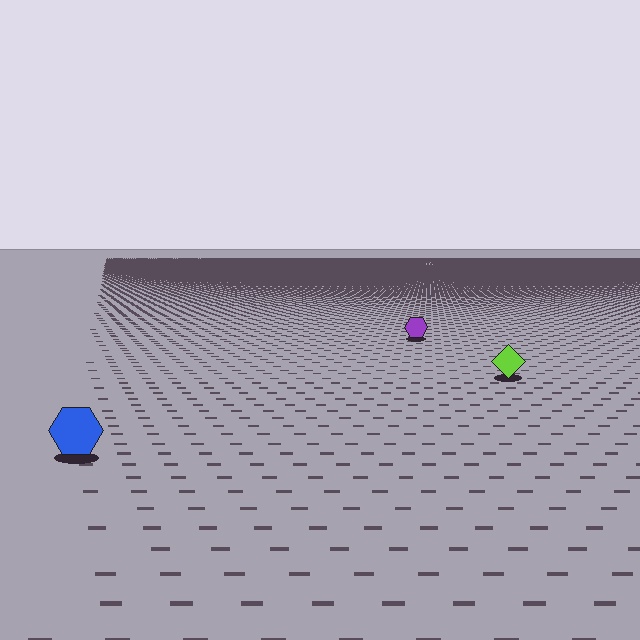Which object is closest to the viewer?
The blue hexagon is closest. The texture marks near it are larger and more spread out.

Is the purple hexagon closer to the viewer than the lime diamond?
No. The lime diamond is closer — you can tell from the texture gradient: the ground texture is coarser near it.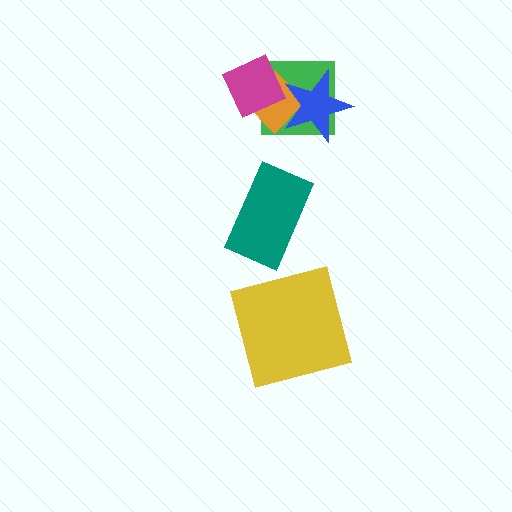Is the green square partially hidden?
Yes, it is partially covered by another shape.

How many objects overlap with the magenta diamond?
2 objects overlap with the magenta diamond.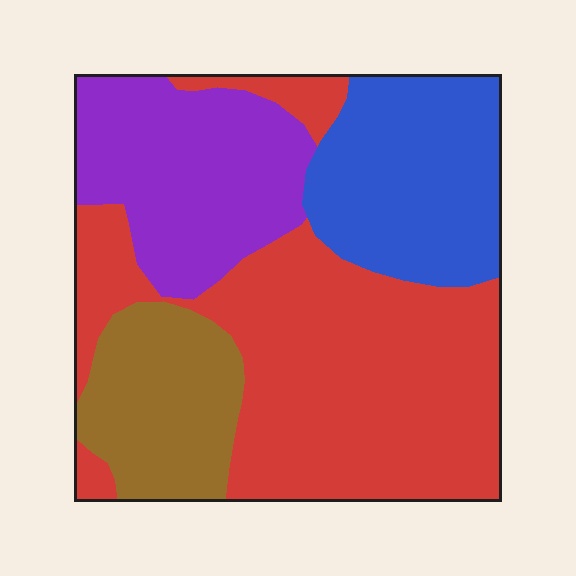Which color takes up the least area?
Brown, at roughly 15%.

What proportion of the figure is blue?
Blue covers around 20% of the figure.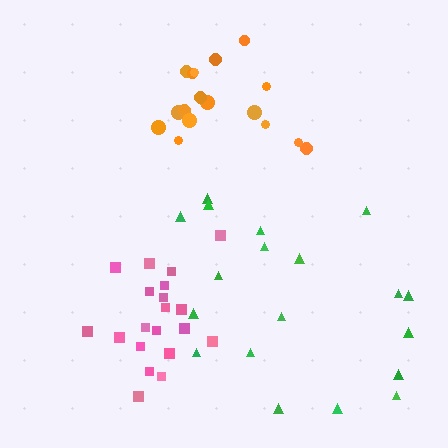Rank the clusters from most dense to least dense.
pink, orange, green.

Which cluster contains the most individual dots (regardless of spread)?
Pink (20).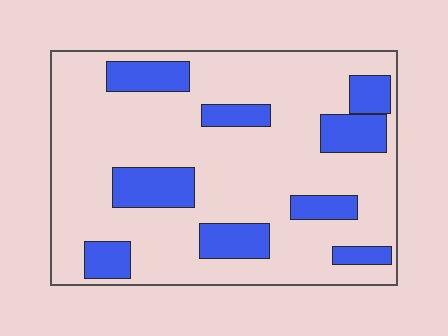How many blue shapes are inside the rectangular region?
9.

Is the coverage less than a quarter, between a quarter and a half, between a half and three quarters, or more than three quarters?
Less than a quarter.